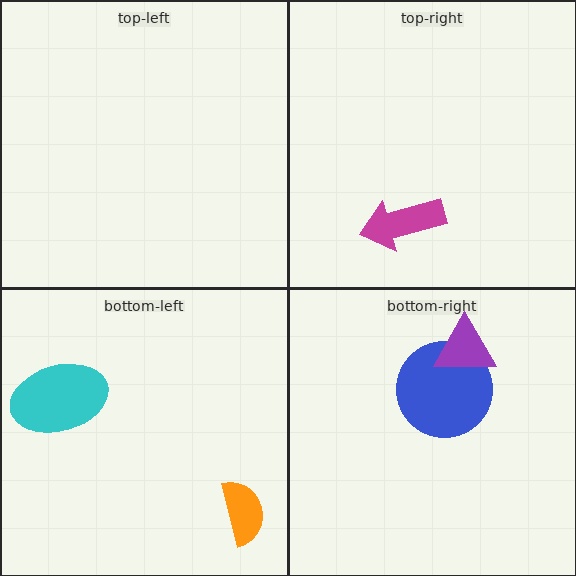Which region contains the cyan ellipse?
The bottom-left region.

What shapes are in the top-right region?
The magenta arrow.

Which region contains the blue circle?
The bottom-right region.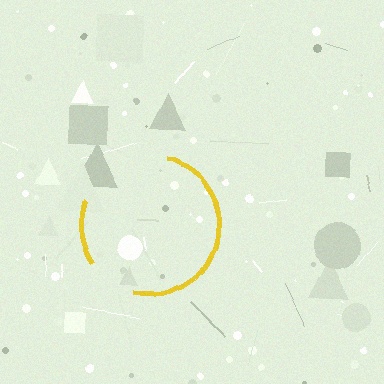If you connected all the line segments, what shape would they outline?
They would outline a circle.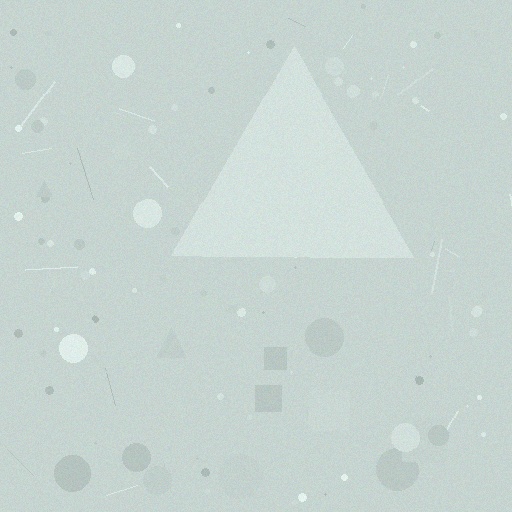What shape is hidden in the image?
A triangle is hidden in the image.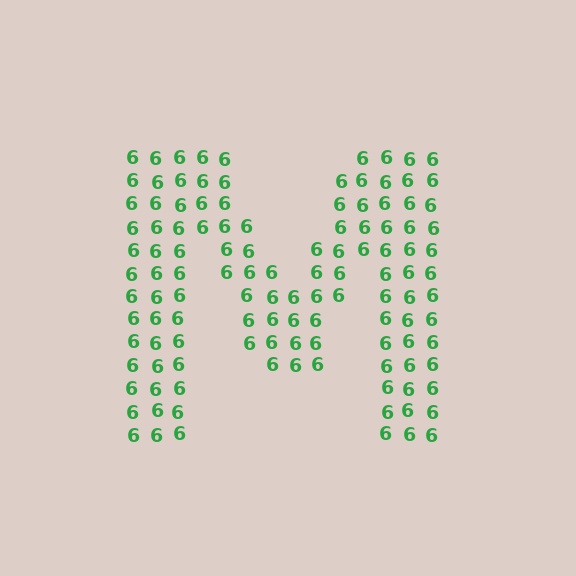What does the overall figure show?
The overall figure shows the letter M.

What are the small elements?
The small elements are digit 6's.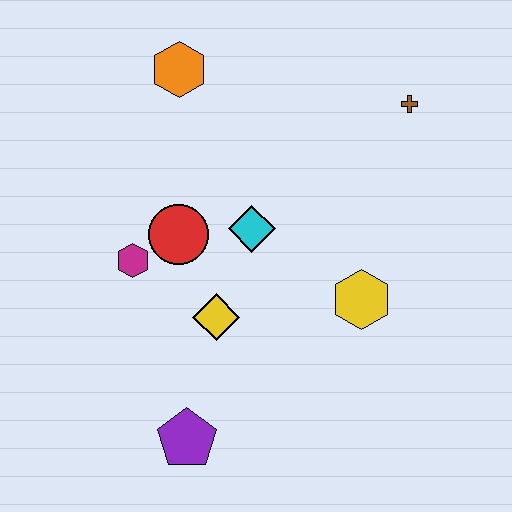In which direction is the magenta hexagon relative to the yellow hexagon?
The magenta hexagon is to the left of the yellow hexagon.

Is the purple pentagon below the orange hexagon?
Yes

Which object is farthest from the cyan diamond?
The purple pentagon is farthest from the cyan diamond.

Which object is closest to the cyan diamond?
The red circle is closest to the cyan diamond.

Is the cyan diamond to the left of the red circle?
No